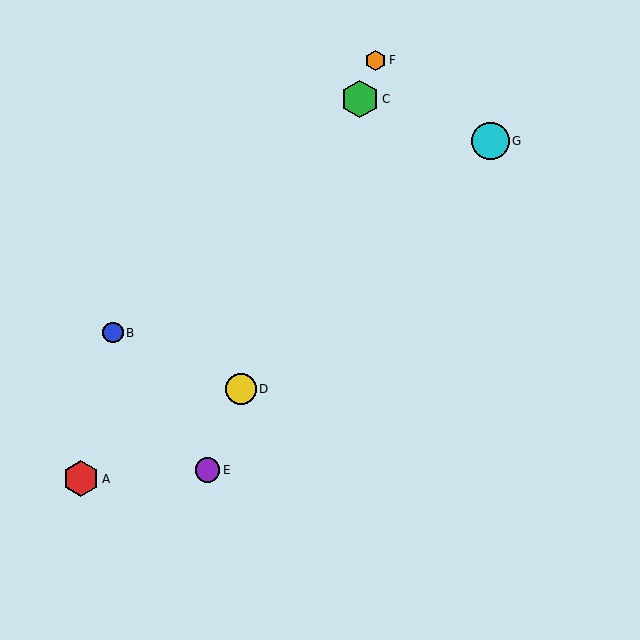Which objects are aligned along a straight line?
Objects C, D, E, F are aligned along a straight line.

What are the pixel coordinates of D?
Object D is at (241, 389).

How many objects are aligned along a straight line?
4 objects (C, D, E, F) are aligned along a straight line.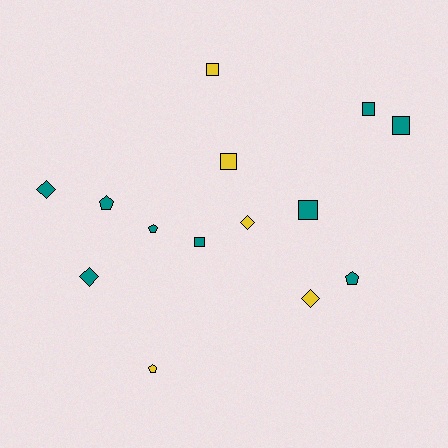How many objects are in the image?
There are 14 objects.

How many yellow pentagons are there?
There is 1 yellow pentagon.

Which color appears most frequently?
Teal, with 9 objects.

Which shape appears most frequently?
Square, with 6 objects.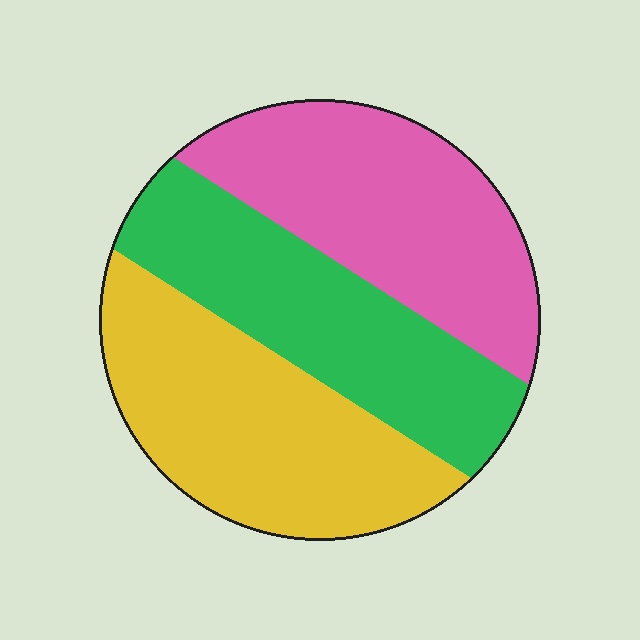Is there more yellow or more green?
Yellow.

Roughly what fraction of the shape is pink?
Pink covers 33% of the shape.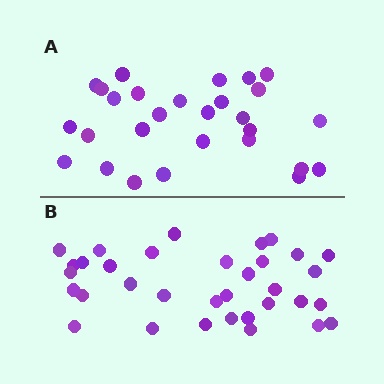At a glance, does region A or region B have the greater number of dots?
Region B (the bottom region) has more dots.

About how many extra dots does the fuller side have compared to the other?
Region B has about 6 more dots than region A.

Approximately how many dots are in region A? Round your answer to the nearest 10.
About 30 dots. (The exact count is 28, which rounds to 30.)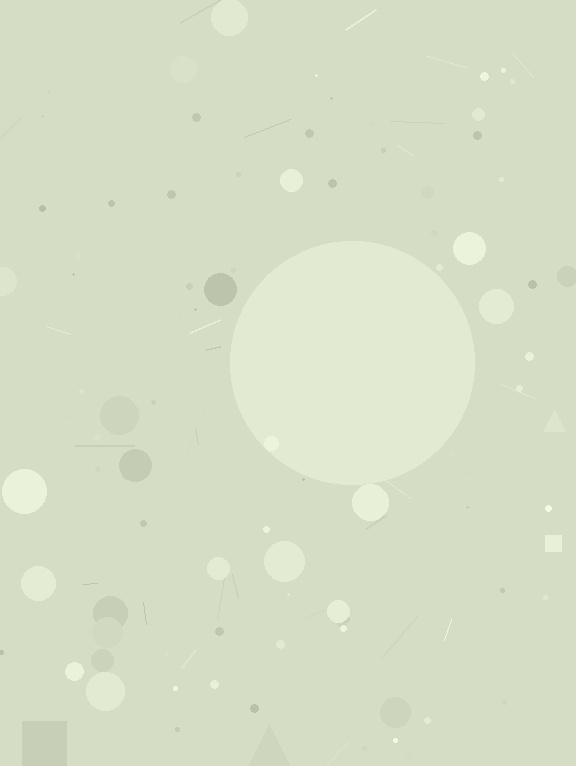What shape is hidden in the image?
A circle is hidden in the image.